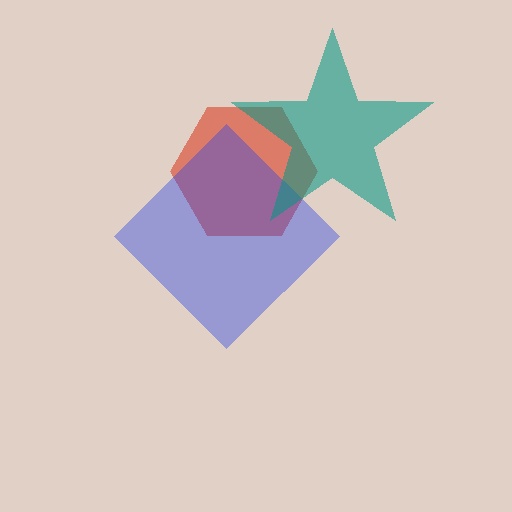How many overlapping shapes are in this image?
There are 3 overlapping shapes in the image.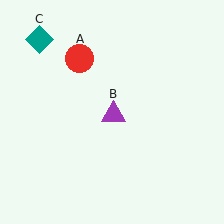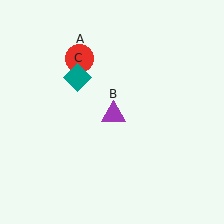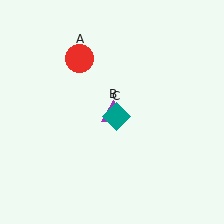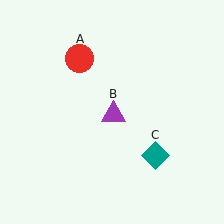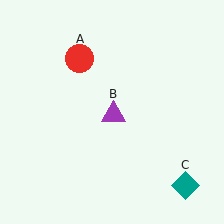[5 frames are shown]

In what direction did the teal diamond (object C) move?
The teal diamond (object C) moved down and to the right.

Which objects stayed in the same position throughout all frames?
Red circle (object A) and purple triangle (object B) remained stationary.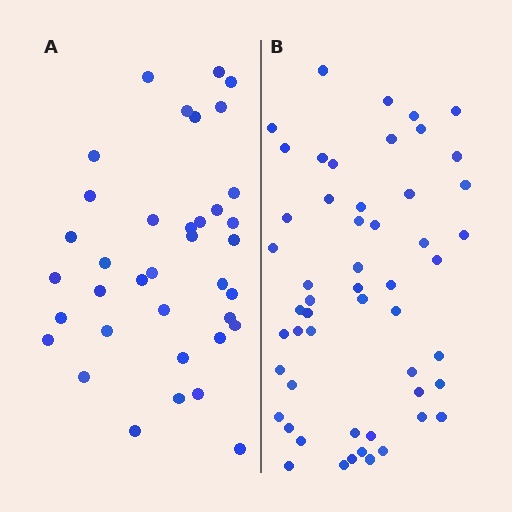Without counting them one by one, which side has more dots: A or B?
Region B (the right region) has more dots.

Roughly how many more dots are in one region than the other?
Region B has approximately 15 more dots than region A.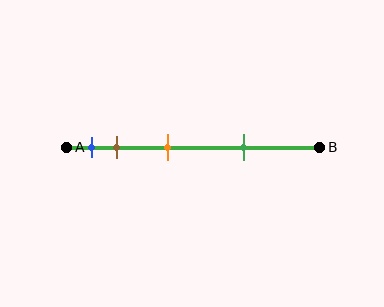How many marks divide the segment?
There are 4 marks dividing the segment.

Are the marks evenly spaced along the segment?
No, the marks are not evenly spaced.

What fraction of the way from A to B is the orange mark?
The orange mark is approximately 40% (0.4) of the way from A to B.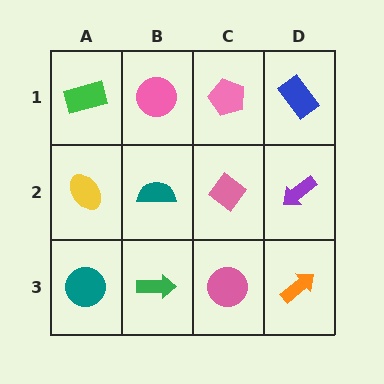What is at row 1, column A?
A green rectangle.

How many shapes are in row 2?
4 shapes.